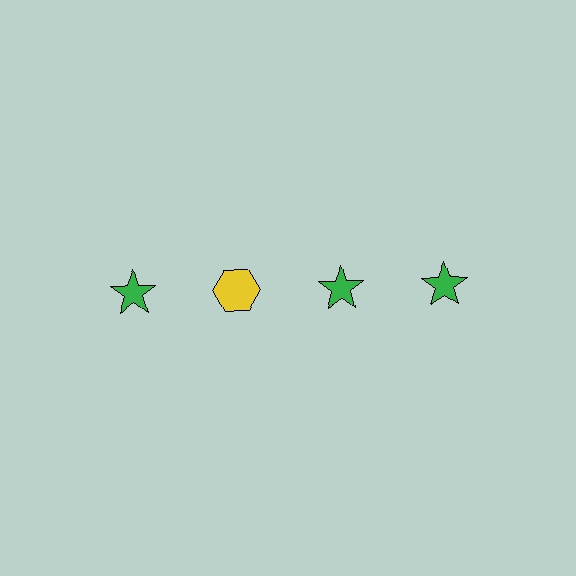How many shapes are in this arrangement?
There are 4 shapes arranged in a grid pattern.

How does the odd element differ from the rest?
It differs in both color (yellow instead of green) and shape (hexagon instead of star).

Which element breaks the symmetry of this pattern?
The yellow hexagon in the top row, second from left column breaks the symmetry. All other shapes are green stars.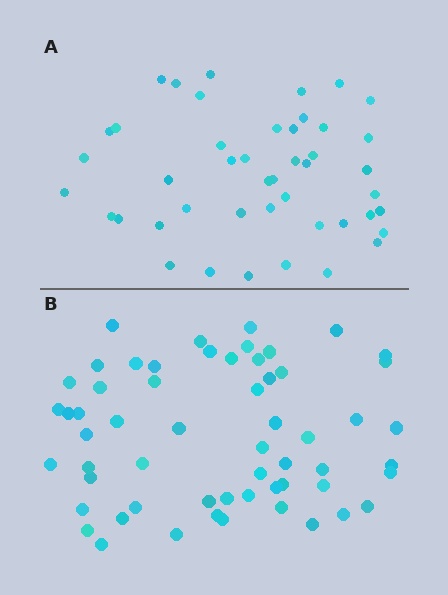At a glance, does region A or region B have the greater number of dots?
Region B (the bottom region) has more dots.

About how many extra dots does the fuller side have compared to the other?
Region B has approximately 15 more dots than region A.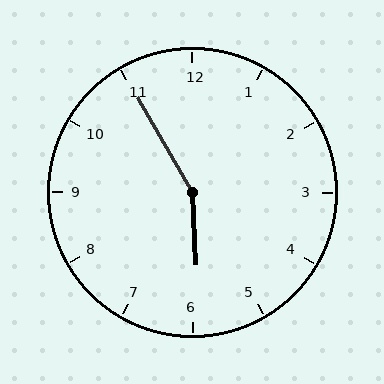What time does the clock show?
5:55.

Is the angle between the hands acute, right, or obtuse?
It is obtuse.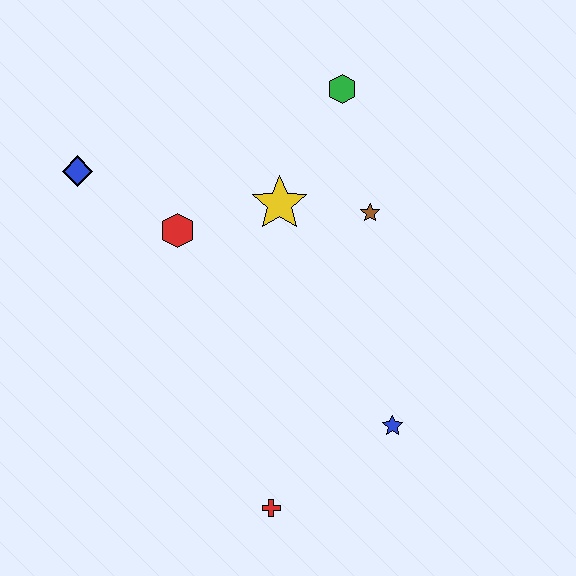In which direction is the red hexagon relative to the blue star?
The red hexagon is to the left of the blue star.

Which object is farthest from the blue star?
The blue diamond is farthest from the blue star.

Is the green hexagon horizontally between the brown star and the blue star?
No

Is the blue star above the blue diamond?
No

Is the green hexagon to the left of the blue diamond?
No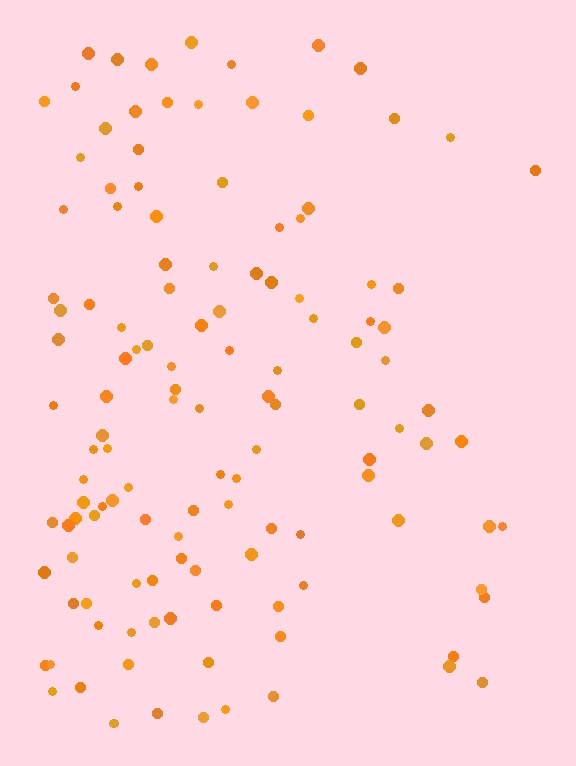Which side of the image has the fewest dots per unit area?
The right.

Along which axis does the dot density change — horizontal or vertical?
Horizontal.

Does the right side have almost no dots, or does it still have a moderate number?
Still a moderate number, just noticeably fewer than the left.